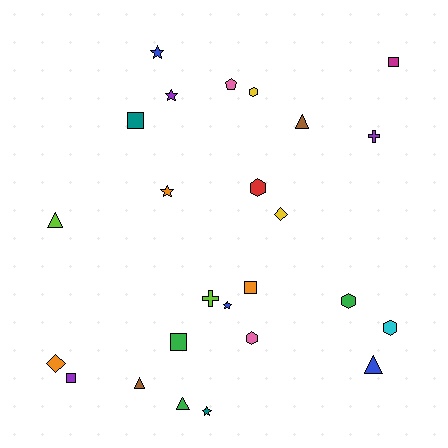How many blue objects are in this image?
There are 3 blue objects.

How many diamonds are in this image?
There are 2 diamonds.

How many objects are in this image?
There are 25 objects.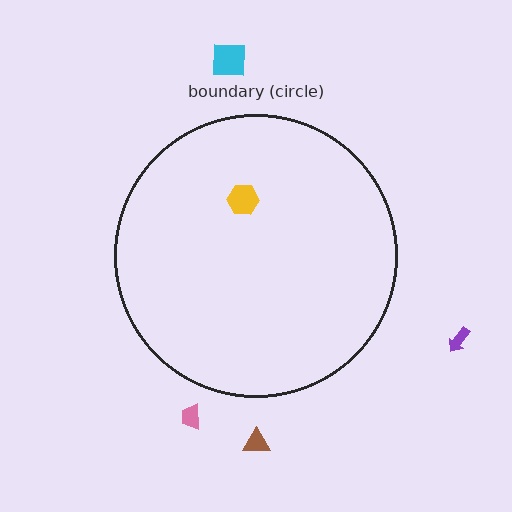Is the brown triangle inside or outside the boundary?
Outside.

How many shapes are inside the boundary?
1 inside, 4 outside.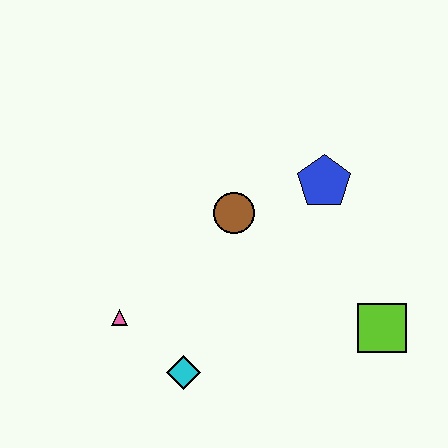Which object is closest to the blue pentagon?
The brown circle is closest to the blue pentagon.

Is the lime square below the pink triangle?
Yes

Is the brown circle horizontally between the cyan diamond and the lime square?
Yes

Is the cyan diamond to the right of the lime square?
No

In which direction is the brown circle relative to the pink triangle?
The brown circle is to the right of the pink triangle.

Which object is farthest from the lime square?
The pink triangle is farthest from the lime square.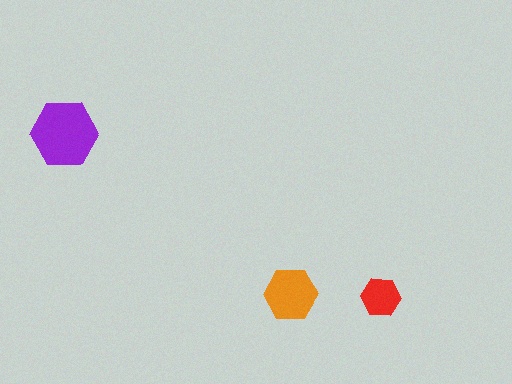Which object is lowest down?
The red hexagon is bottommost.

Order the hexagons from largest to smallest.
the purple one, the orange one, the red one.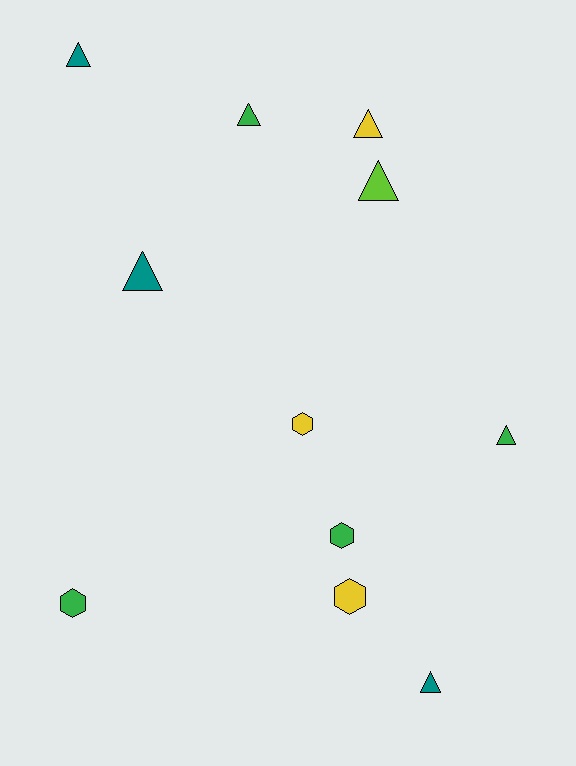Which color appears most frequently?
Green, with 4 objects.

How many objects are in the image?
There are 11 objects.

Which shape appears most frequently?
Triangle, with 7 objects.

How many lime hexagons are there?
There are no lime hexagons.